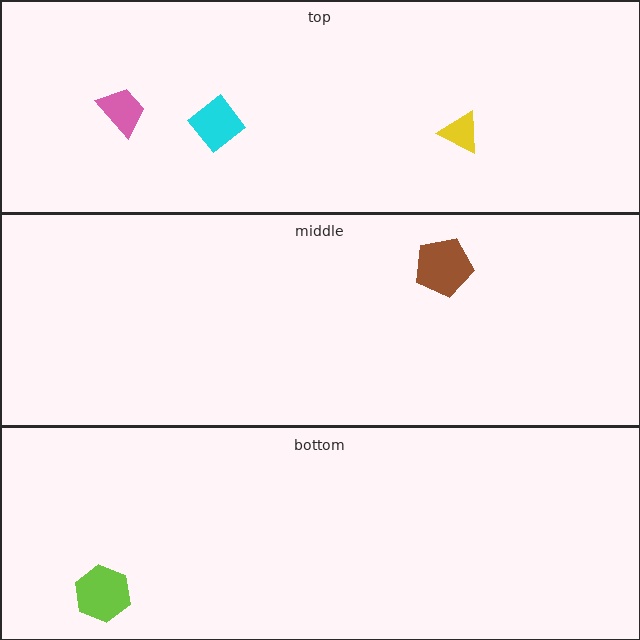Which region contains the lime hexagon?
The bottom region.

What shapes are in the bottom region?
The lime hexagon.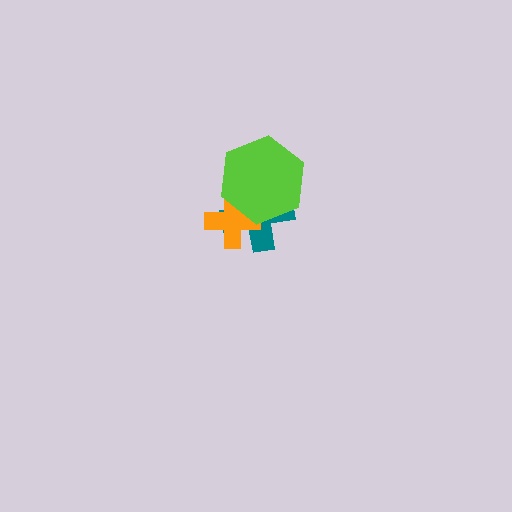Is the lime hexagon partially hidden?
No, no other shape covers it.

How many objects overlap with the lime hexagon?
2 objects overlap with the lime hexagon.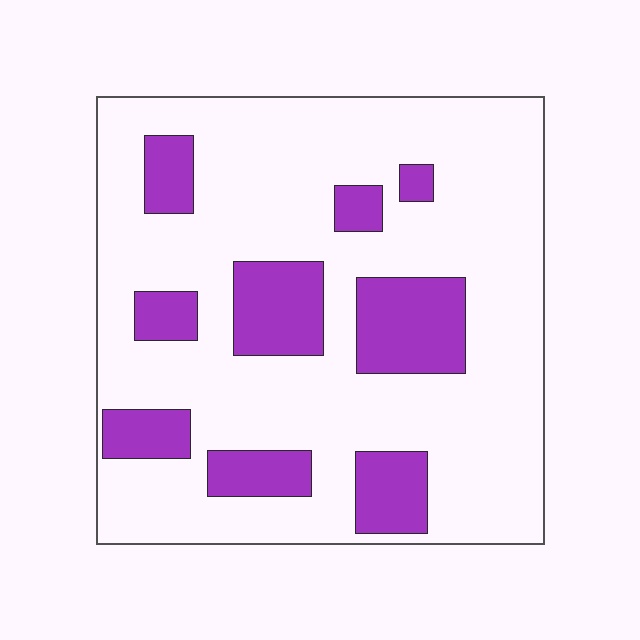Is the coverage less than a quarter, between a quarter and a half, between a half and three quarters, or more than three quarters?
Less than a quarter.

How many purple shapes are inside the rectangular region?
9.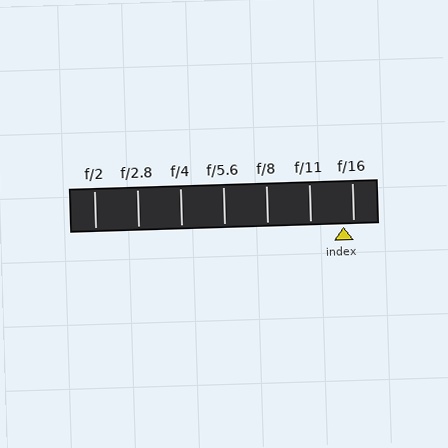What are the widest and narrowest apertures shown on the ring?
The widest aperture shown is f/2 and the narrowest is f/16.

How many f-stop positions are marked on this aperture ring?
There are 7 f-stop positions marked.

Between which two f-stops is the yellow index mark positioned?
The index mark is between f/11 and f/16.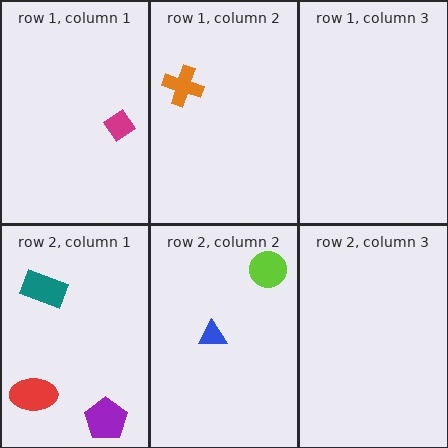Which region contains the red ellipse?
The row 2, column 1 region.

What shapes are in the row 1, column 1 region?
The magenta diamond.